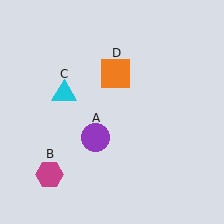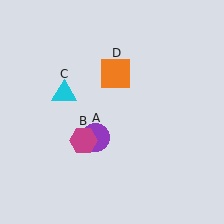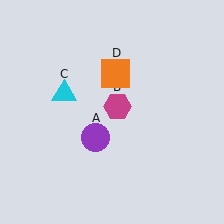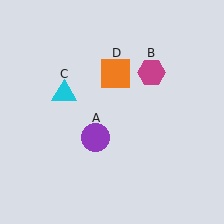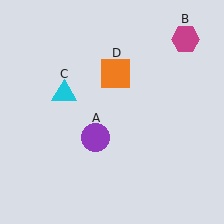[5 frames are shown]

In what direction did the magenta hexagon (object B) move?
The magenta hexagon (object B) moved up and to the right.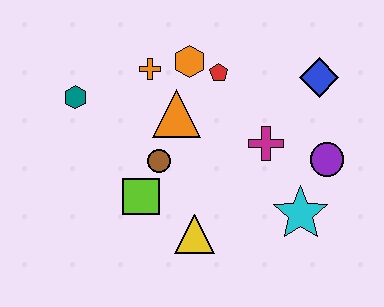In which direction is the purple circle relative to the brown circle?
The purple circle is to the right of the brown circle.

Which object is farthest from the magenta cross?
The teal hexagon is farthest from the magenta cross.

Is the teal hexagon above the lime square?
Yes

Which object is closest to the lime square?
The brown circle is closest to the lime square.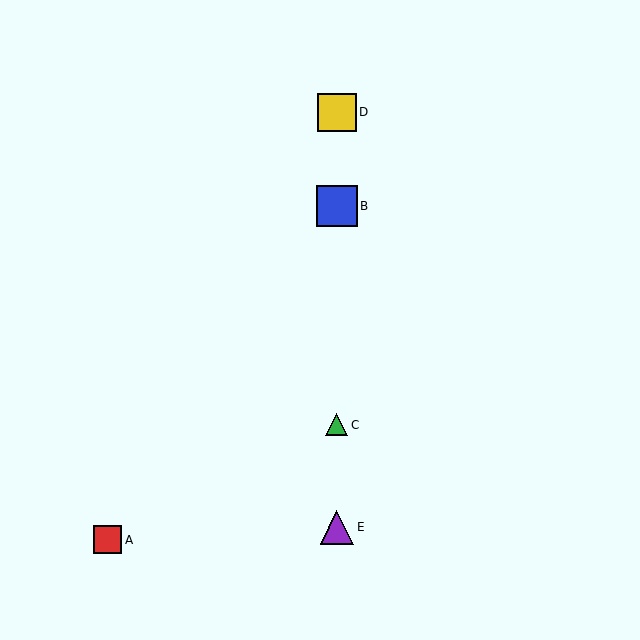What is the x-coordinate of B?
Object B is at x≈337.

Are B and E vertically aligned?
Yes, both are at x≈337.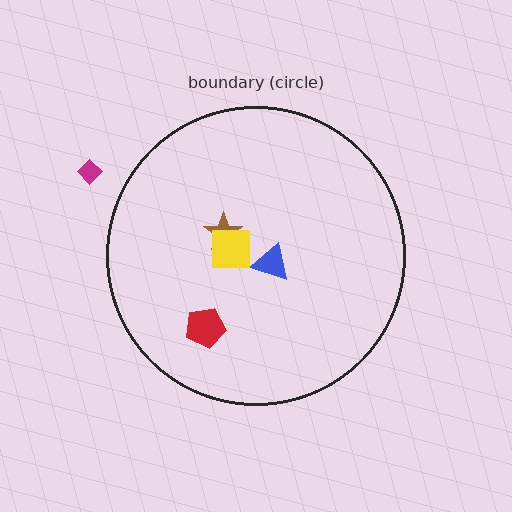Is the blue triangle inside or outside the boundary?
Inside.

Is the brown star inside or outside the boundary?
Inside.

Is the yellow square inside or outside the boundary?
Inside.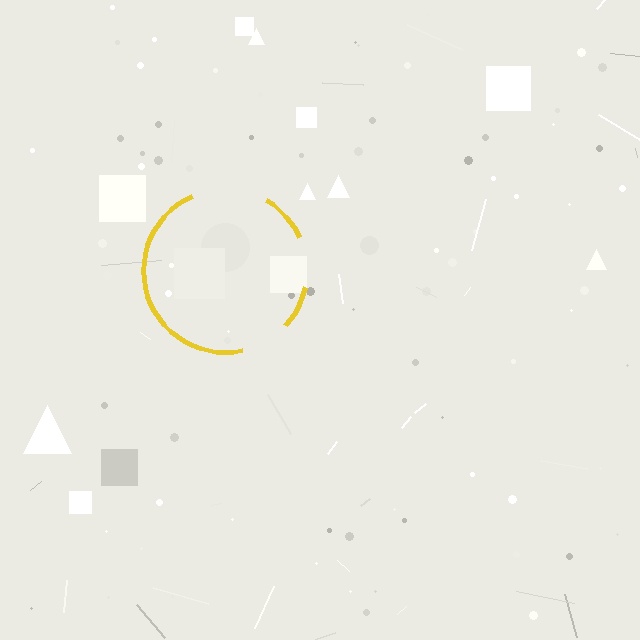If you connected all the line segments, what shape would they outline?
They would outline a circle.